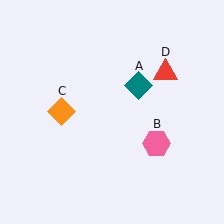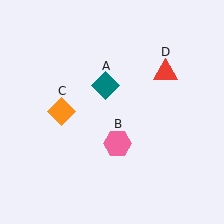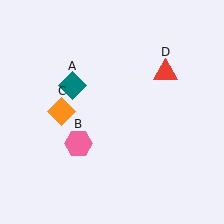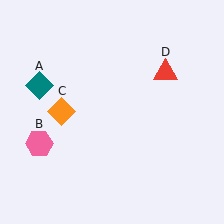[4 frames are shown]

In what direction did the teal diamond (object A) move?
The teal diamond (object A) moved left.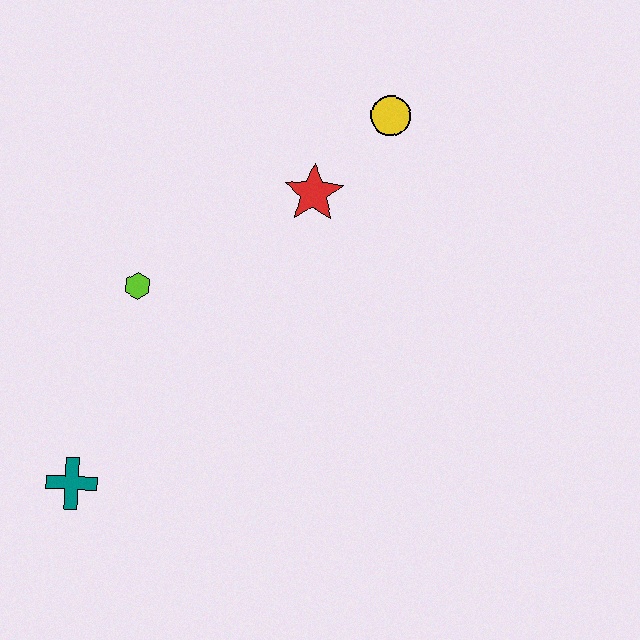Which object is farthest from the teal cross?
The yellow circle is farthest from the teal cross.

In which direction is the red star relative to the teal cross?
The red star is above the teal cross.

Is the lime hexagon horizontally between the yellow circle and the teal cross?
Yes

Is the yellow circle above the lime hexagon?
Yes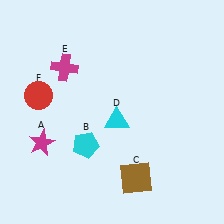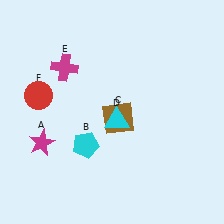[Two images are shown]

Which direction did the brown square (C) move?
The brown square (C) moved up.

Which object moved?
The brown square (C) moved up.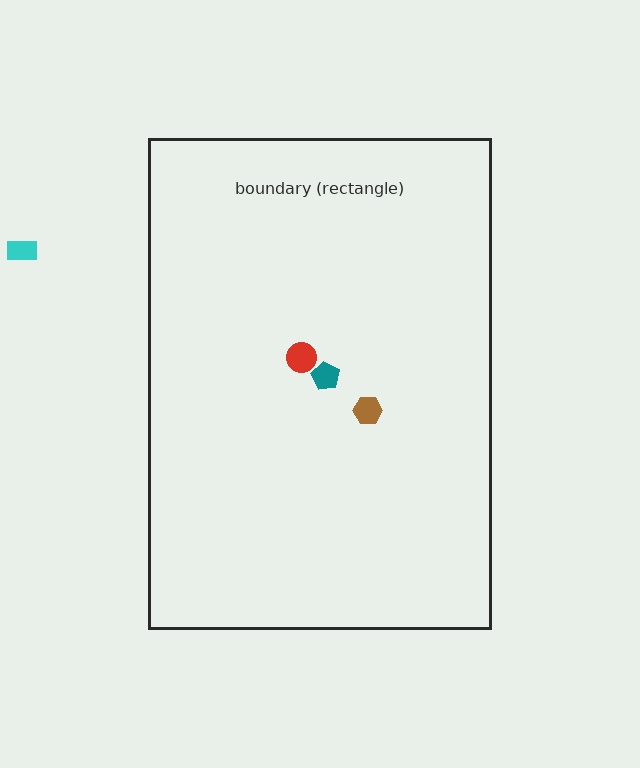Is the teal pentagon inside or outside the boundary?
Inside.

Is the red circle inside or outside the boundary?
Inside.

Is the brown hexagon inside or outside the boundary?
Inside.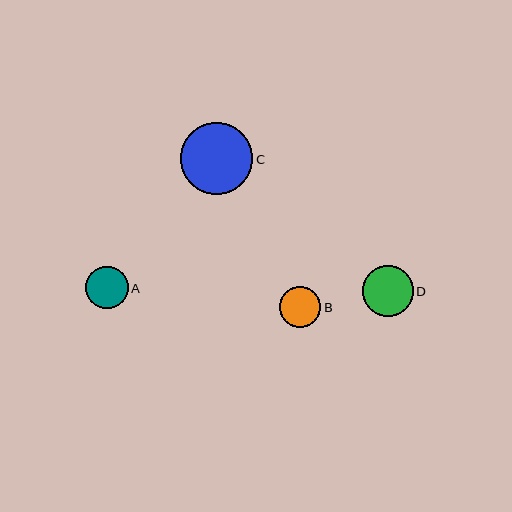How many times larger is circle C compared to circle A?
Circle C is approximately 1.7 times the size of circle A.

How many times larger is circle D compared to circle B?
Circle D is approximately 1.2 times the size of circle B.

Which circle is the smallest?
Circle B is the smallest with a size of approximately 41 pixels.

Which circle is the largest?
Circle C is the largest with a size of approximately 72 pixels.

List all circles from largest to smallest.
From largest to smallest: C, D, A, B.